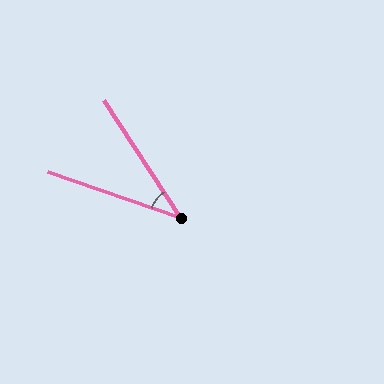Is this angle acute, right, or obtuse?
It is acute.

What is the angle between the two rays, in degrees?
Approximately 38 degrees.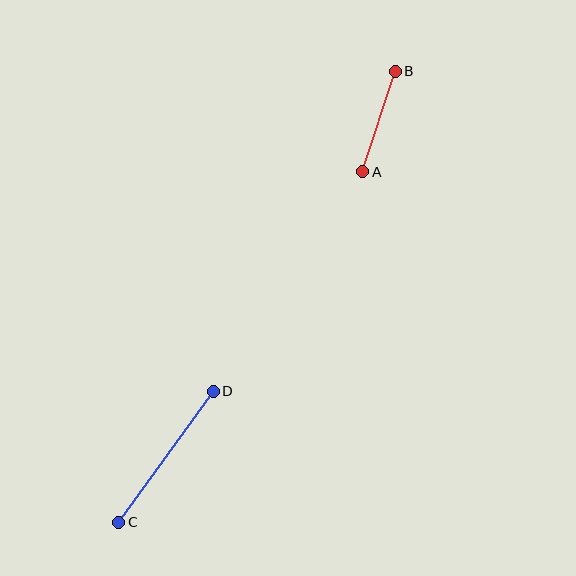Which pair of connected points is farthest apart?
Points C and D are farthest apart.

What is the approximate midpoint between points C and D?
The midpoint is at approximately (166, 457) pixels.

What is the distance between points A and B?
The distance is approximately 106 pixels.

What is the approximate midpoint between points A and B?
The midpoint is at approximately (379, 122) pixels.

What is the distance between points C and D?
The distance is approximately 162 pixels.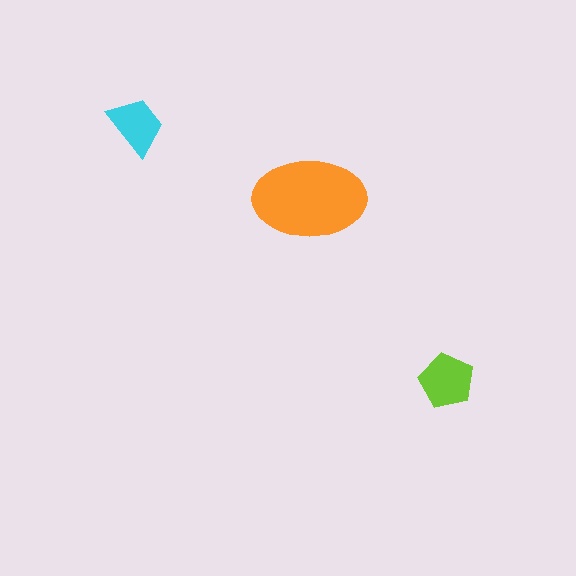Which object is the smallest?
The cyan trapezoid.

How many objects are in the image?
There are 3 objects in the image.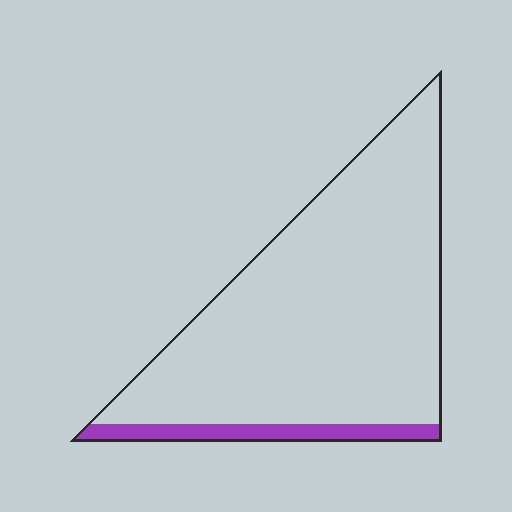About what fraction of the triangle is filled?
About one tenth (1/10).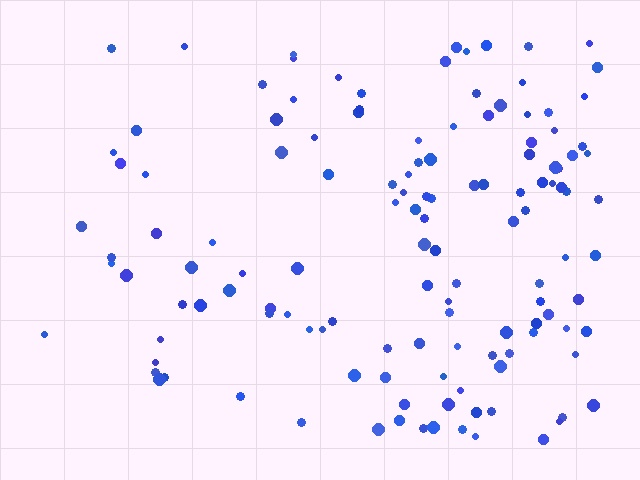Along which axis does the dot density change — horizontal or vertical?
Horizontal.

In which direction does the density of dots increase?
From left to right, with the right side densest.